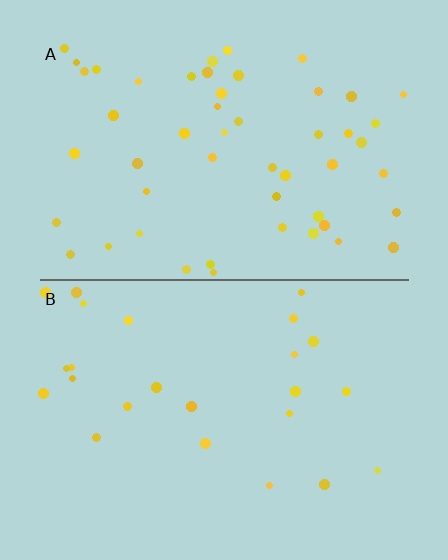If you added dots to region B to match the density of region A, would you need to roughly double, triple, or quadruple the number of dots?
Approximately double.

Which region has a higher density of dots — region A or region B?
A (the top).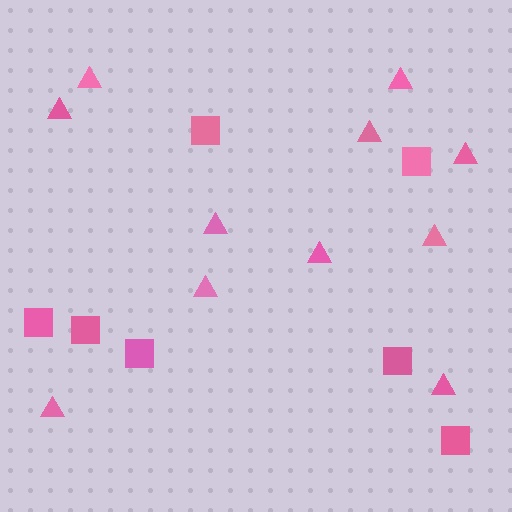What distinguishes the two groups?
There are 2 groups: one group of squares (7) and one group of triangles (11).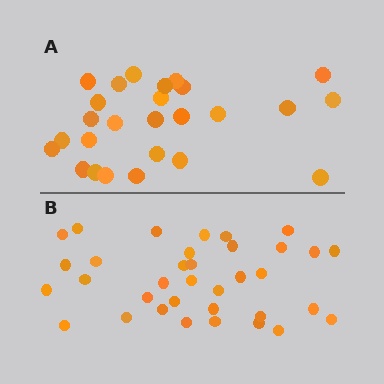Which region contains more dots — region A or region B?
Region B (the bottom region) has more dots.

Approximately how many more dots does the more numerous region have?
Region B has roughly 8 or so more dots than region A.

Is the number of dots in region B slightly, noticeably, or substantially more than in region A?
Region B has noticeably more, but not dramatically so. The ratio is roughly 1.3 to 1.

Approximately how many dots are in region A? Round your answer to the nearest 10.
About 30 dots. (The exact count is 26, which rounds to 30.)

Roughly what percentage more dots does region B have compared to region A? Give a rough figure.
About 35% more.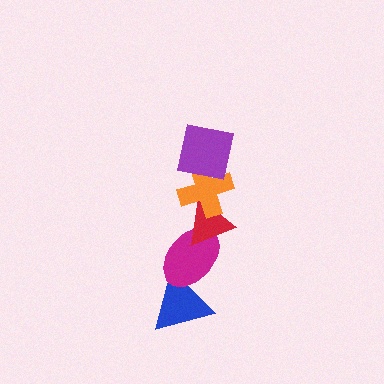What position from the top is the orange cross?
The orange cross is 2nd from the top.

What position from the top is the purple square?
The purple square is 1st from the top.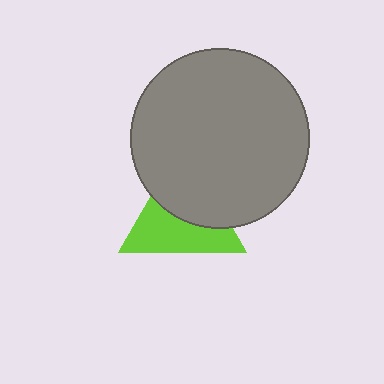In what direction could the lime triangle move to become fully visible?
The lime triangle could move down. That would shift it out from behind the gray circle entirely.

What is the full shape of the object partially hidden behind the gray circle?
The partially hidden object is a lime triangle.